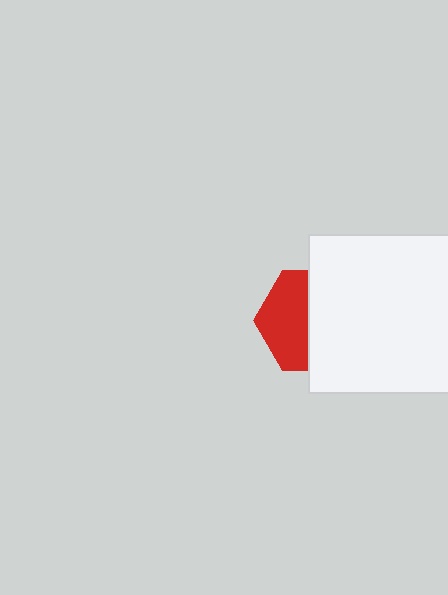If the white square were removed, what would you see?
You would see the complete red hexagon.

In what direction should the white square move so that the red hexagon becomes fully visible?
The white square should move right. That is the shortest direction to clear the overlap and leave the red hexagon fully visible.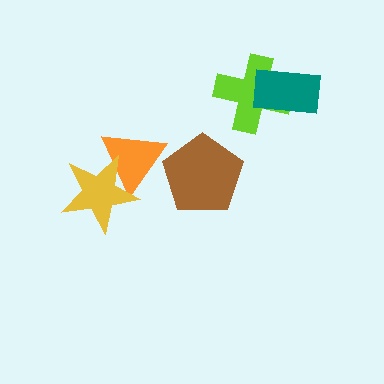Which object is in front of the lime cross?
The teal rectangle is in front of the lime cross.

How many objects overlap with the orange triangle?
2 objects overlap with the orange triangle.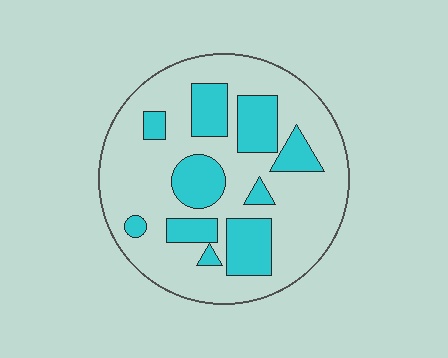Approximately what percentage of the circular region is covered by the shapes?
Approximately 30%.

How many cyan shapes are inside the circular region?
10.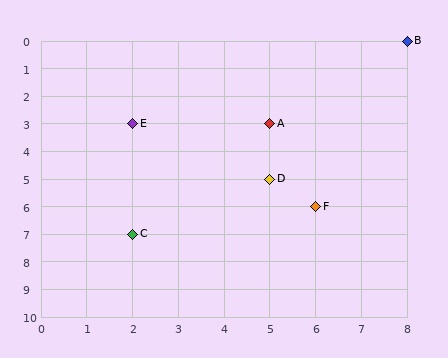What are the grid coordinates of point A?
Point A is at grid coordinates (5, 3).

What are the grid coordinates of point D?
Point D is at grid coordinates (5, 5).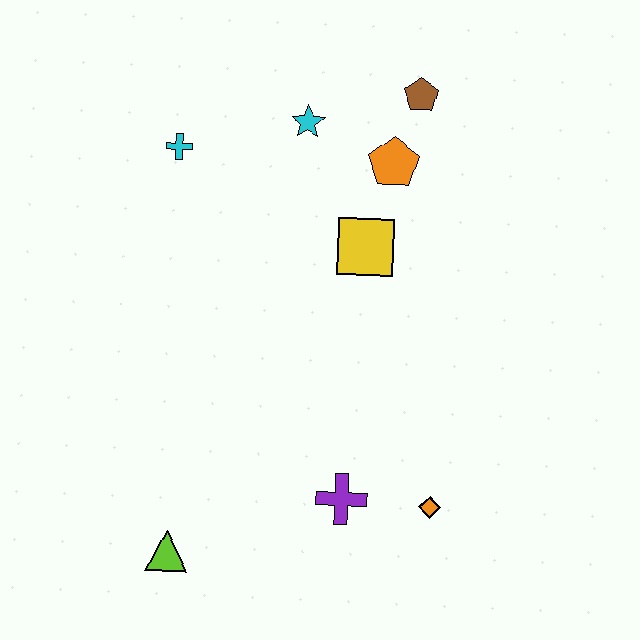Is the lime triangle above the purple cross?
No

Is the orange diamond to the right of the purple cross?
Yes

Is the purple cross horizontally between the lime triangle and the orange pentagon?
Yes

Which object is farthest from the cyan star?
The lime triangle is farthest from the cyan star.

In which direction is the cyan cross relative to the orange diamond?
The cyan cross is above the orange diamond.